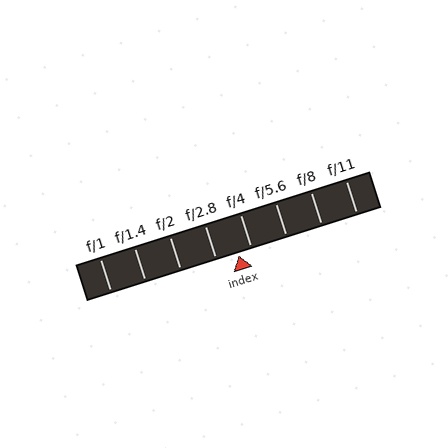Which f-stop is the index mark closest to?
The index mark is closest to f/4.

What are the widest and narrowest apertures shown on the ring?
The widest aperture shown is f/1 and the narrowest is f/11.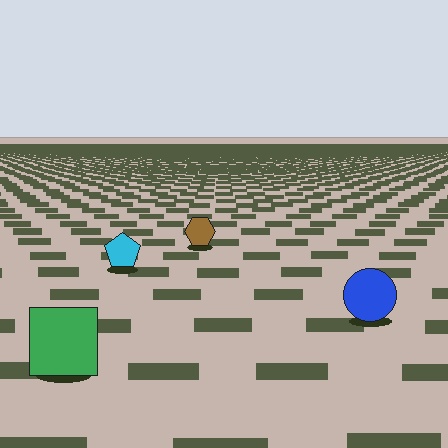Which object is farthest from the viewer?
The brown hexagon is farthest from the viewer. It appears smaller and the ground texture around it is denser.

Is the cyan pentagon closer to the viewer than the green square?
No. The green square is closer — you can tell from the texture gradient: the ground texture is coarser near it.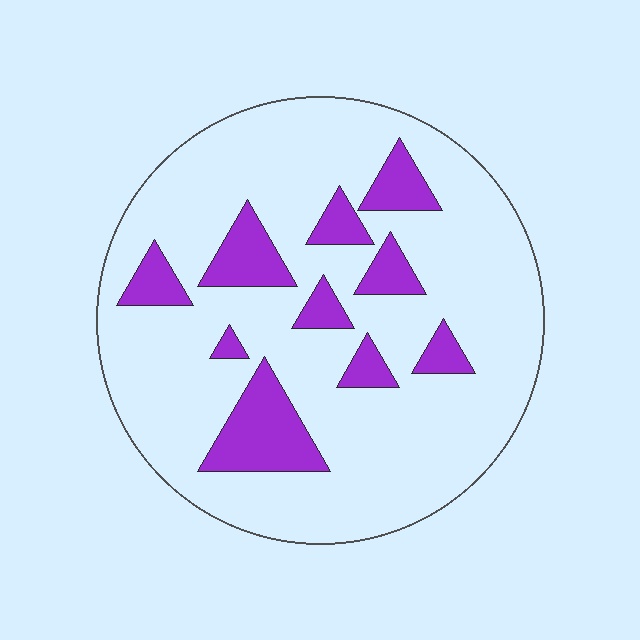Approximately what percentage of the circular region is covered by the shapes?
Approximately 20%.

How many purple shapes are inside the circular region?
10.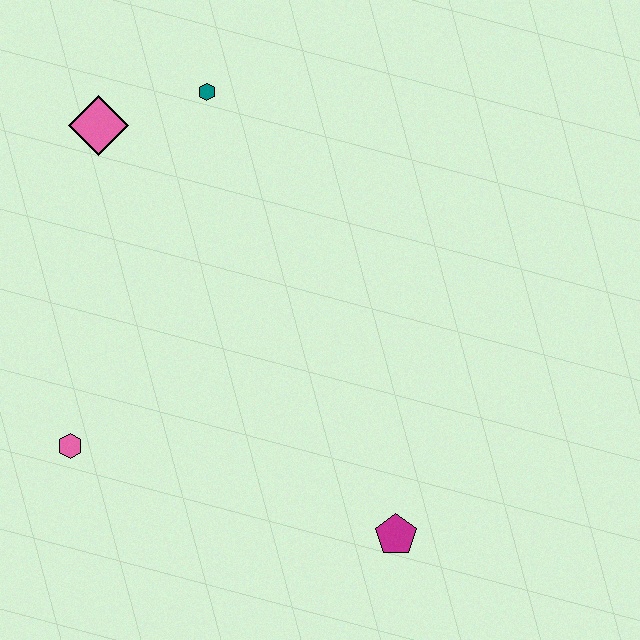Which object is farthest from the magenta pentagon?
The pink diamond is farthest from the magenta pentagon.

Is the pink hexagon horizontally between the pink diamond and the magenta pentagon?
No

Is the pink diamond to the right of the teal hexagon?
No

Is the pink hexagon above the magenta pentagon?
Yes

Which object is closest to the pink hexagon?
The pink diamond is closest to the pink hexagon.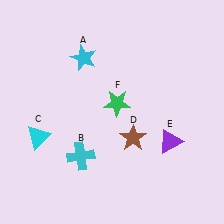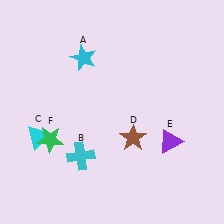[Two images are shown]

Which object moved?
The green star (F) moved left.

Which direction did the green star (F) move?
The green star (F) moved left.